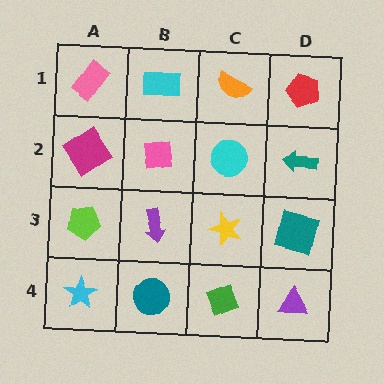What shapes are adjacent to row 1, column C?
A cyan circle (row 2, column C), a cyan rectangle (row 1, column B), a red pentagon (row 1, column D).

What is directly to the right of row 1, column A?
A cyan rectangle.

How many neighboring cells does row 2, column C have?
4.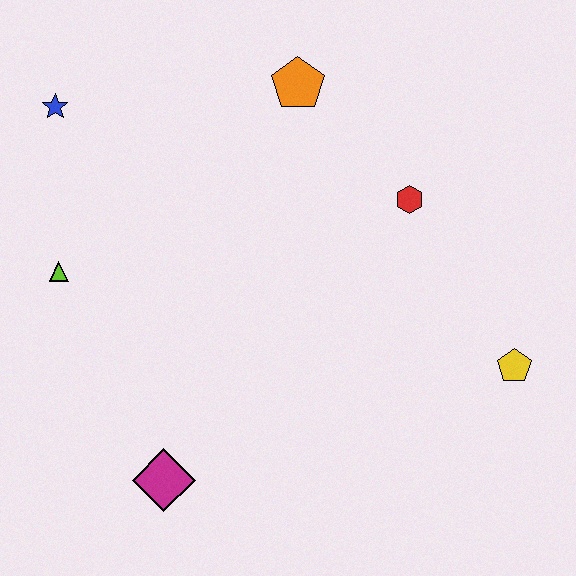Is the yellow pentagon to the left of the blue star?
No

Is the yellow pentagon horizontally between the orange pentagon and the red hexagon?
No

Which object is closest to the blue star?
The lime triangle is closest to the blue star.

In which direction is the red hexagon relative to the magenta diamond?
The red hexagon is above the magenta diamond.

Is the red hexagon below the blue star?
Yes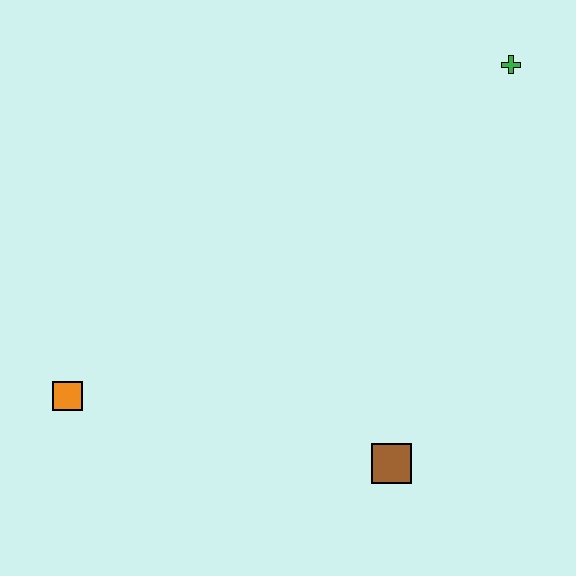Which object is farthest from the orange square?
The green cross is farthest from the orange square.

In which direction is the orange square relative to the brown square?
The orange square is to the left of the brown square.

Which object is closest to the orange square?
The brown square is closest to the orange square.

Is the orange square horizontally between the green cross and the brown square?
No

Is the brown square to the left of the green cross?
Yes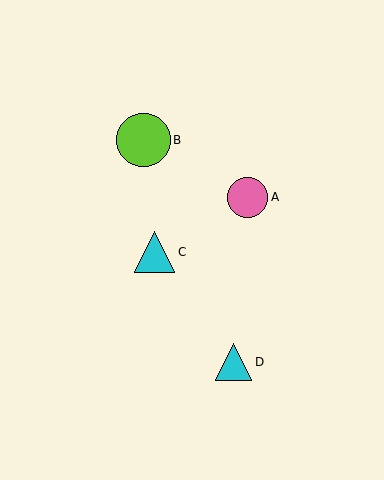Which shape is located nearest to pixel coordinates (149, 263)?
The cyan triangle (labeled C) at (155, 252) is nearest to that location.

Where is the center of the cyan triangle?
The center of the cyan triangle is at (234, 362).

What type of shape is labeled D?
Shape D is a cyan triangle.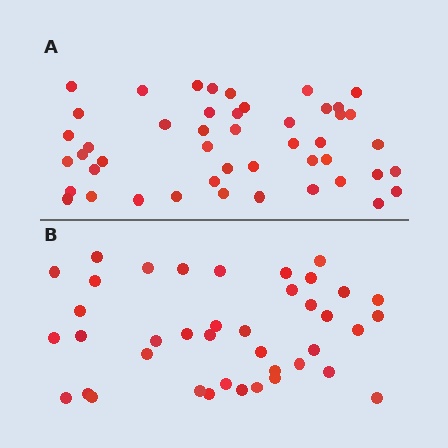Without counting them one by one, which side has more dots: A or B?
Region A (the top region) has more dots.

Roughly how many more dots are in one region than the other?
Region A has roughly 8 or so more dots than region B.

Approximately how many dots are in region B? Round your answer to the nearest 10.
About 40 dots.